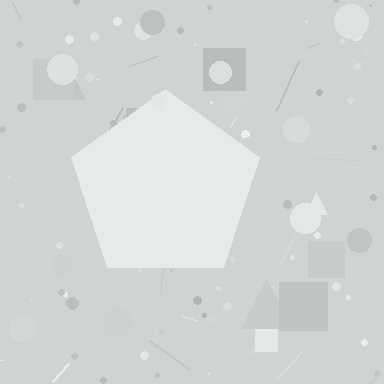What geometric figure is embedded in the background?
A pentagon is embedded in the background.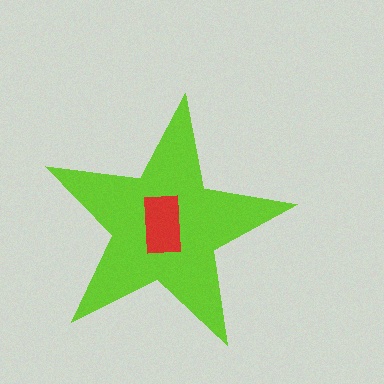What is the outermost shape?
The lime star.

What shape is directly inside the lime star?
The red rectangle.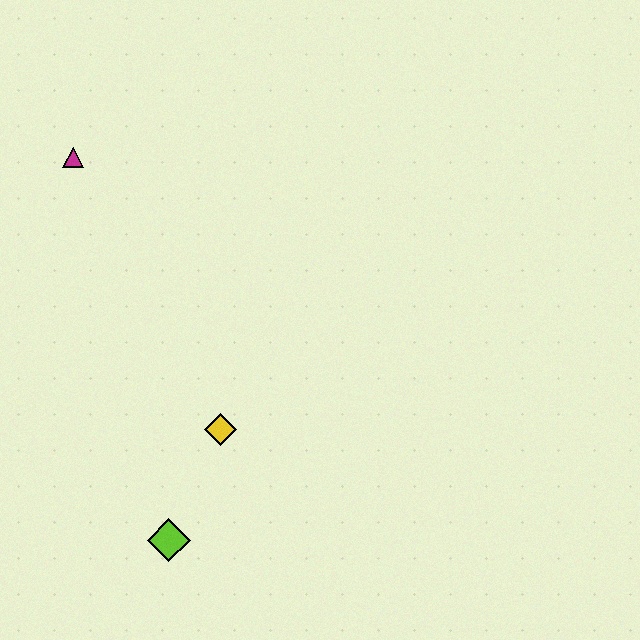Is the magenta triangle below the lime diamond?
No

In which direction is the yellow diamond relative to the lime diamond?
The yellow diamond is above the lime diamond.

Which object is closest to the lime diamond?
The yellow diamond is closest to the lime diamond.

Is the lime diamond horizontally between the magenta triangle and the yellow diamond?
Yes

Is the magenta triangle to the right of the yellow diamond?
No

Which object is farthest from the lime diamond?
The magenta triangle is farthest from the lime diamond.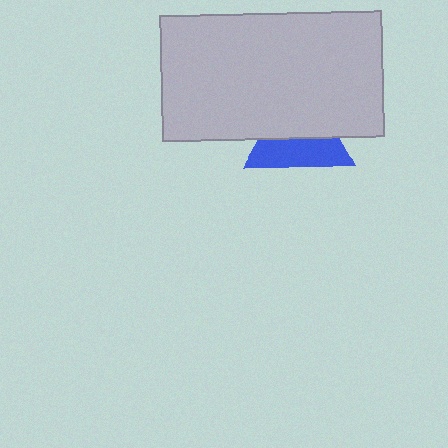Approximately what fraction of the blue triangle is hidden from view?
Roughly 52% of the blue triangle is hidden behind the light gray rectangle.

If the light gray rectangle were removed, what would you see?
You would see the complete blue triangle.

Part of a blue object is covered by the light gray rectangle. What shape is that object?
It is a triangle.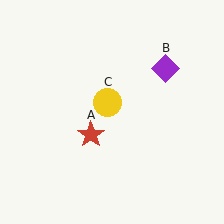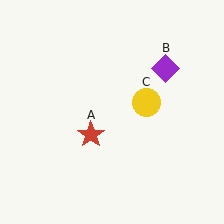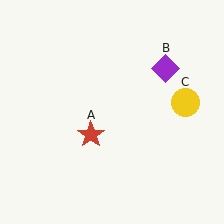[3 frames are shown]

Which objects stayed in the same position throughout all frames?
Red star (object A) and purple diamond (object B) remained stationary.